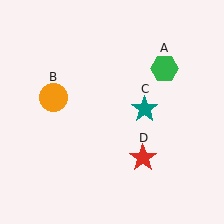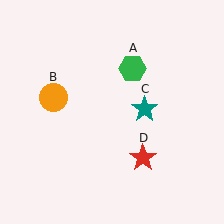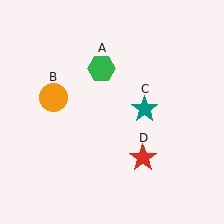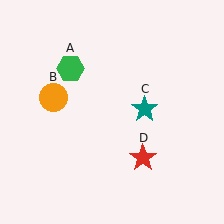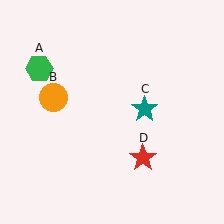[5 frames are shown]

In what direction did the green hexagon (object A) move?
The green hexagon (object A) moved left.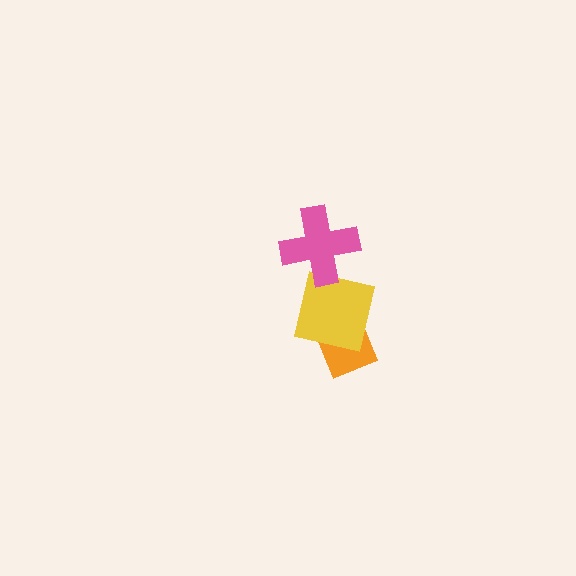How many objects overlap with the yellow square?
1 object overlaps with the yellow square.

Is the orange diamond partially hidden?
Yes, it is partially covered by another shape.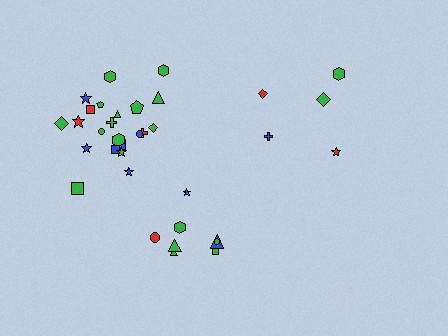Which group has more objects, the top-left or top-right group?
The top-left group.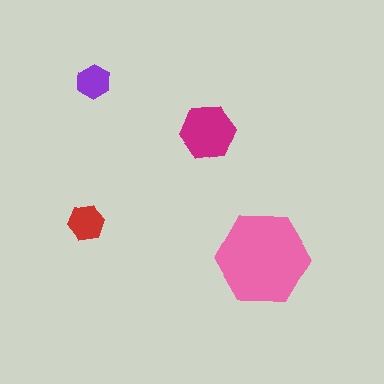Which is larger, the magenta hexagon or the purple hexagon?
The magenta one.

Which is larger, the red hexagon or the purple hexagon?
The red one.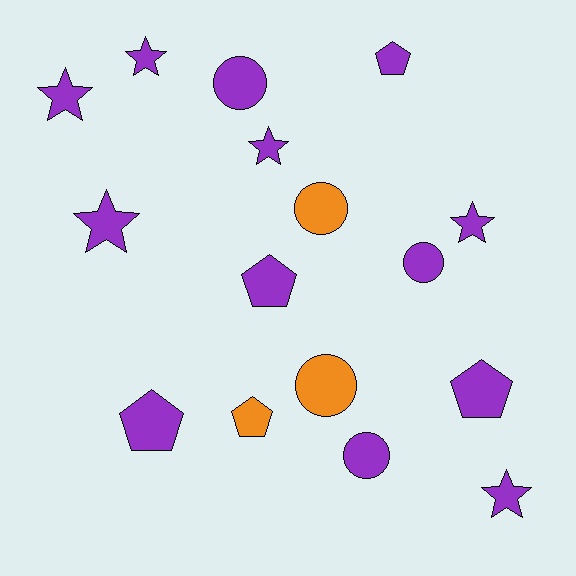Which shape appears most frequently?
Star, with 6 objects.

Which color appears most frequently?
Purple, with 13 objects.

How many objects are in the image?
There are 16 objects.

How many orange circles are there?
There are 2 orange circles.